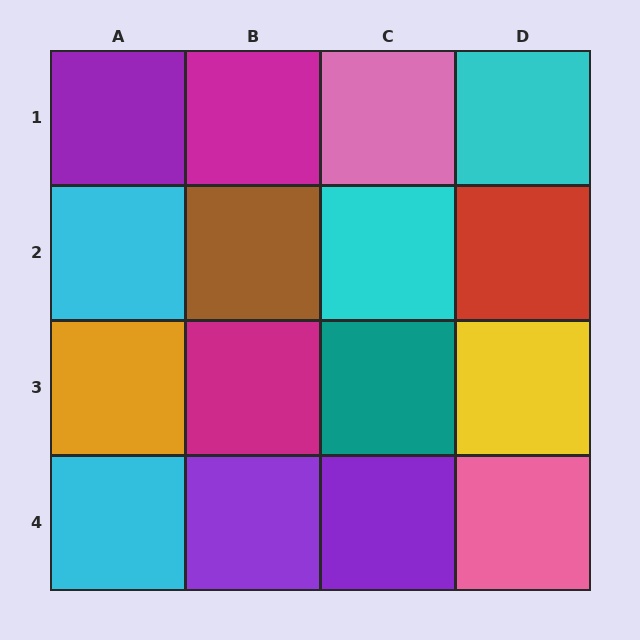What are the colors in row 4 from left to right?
Cyan, purple, purple, pink.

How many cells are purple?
3 cells are purple.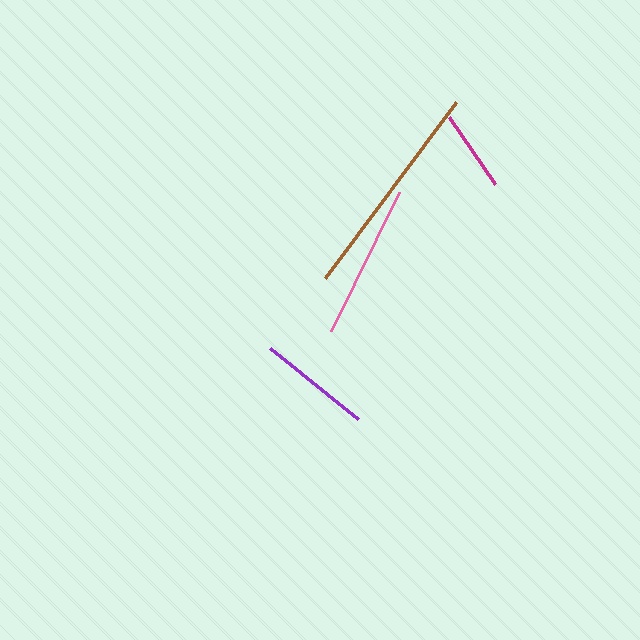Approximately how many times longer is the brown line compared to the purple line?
The brown line is approximately 1.9 times the length of the purple line.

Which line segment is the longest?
The brown line is the longest at approximately 220 pixels.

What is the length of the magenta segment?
The magenta segment is approximately 82 pixels long.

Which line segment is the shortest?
The magenta line is the shortest at approximately 82 pixels.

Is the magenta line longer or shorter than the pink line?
The pink line is longer than the magenta line.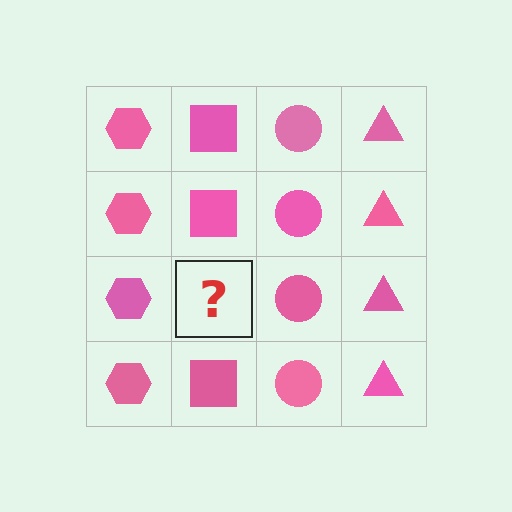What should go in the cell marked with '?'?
The missing cell should contain a pink square.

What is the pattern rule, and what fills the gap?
The rule is that each column has a consistent shape. The gap should be filled with a pink square.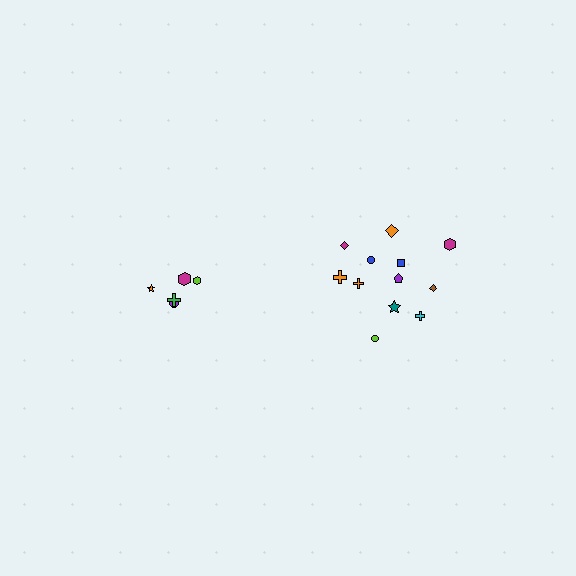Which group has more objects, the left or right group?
The right group.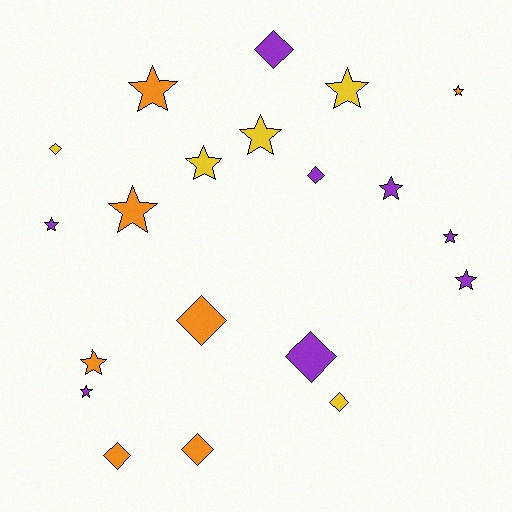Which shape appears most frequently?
Star, with 12 objects.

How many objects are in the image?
There are 20 objects.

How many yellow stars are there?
There are 3 yellow stars.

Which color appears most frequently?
Purple, with 8 objects.